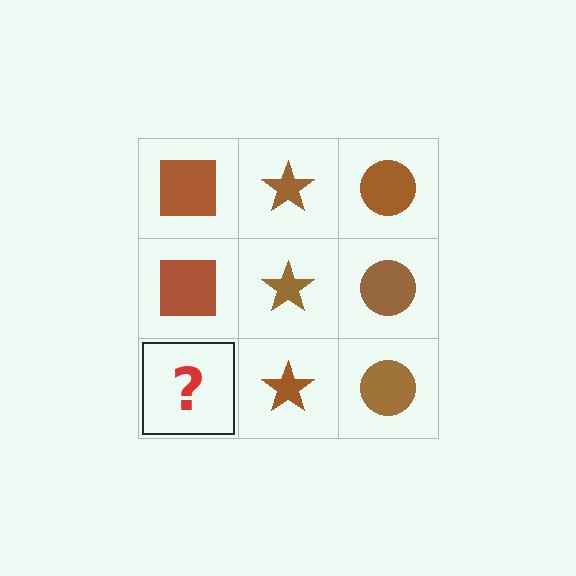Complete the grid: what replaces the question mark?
The question mark should be replaced with a brown square.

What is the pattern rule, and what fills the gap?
The rule is that each column has a consistent shape. The gap should be filled with a brown square.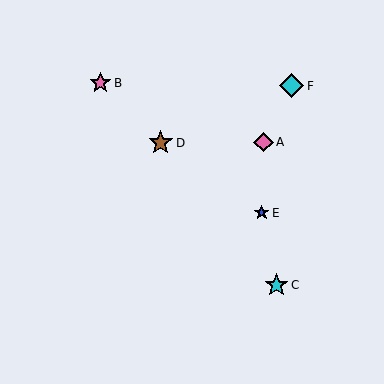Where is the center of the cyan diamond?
The center of the cyan diamond is at (291, 86).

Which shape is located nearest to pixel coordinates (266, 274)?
The cyan star (labeled C) at (276, 285) is nearest to that location.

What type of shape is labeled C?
Shape C is a cyan star.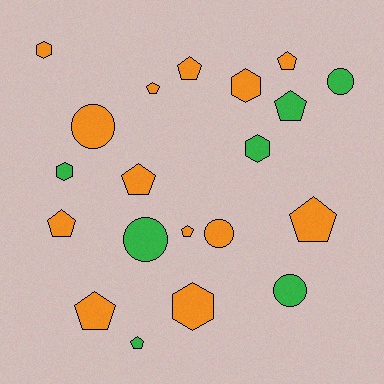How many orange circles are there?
There are 2 orange circles.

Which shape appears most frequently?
Pentagon, with 10 objects.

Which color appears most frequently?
Orange, with 13 objects.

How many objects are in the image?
There are 20 objects.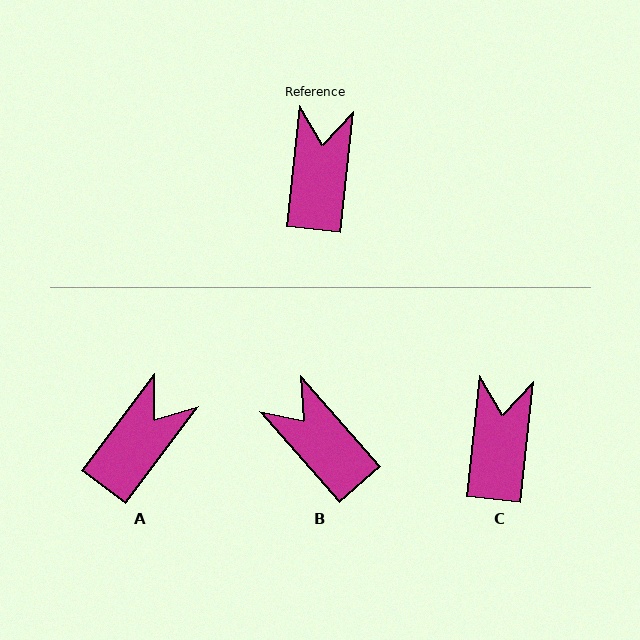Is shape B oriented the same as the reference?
No, it is off by about 48 degrees.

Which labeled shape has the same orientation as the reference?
C.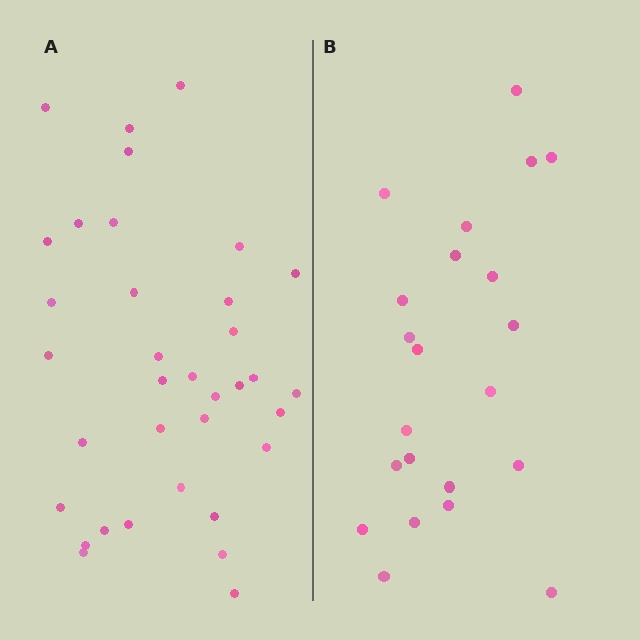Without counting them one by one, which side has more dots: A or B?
Region A (the left region) has more dots.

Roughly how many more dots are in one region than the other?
Region A has approximately 15 more dots than region B.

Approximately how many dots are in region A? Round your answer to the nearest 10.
About 40 dots. (The exact count is 35, which rounds to 40.)